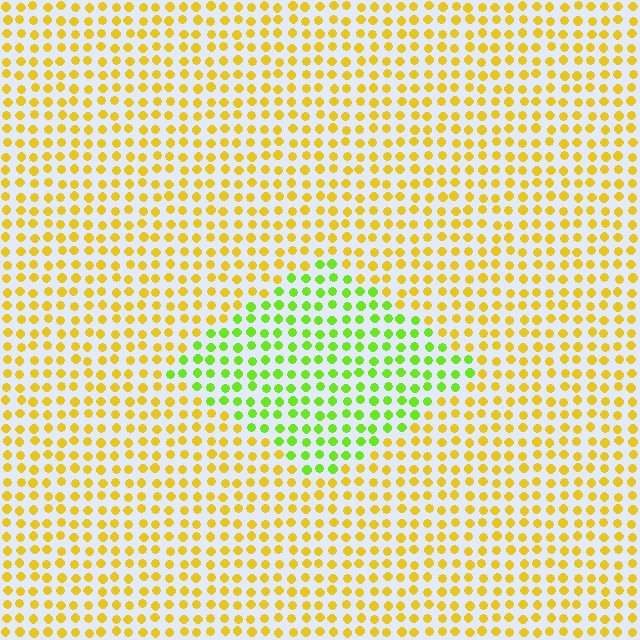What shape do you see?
I see a diamond.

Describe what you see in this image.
The image is filled with small yellow elements in a uniform arrangement. A diamond-shaped region is visible where the elements are tinted to a slightly different hue, forming a subtle color boundary.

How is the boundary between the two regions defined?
The boundary is defined purely by a slight shift in hue (about 48 degrees). Spacing, size, and orientation are identical on both sides.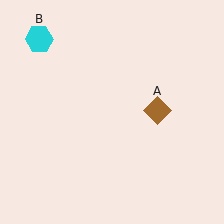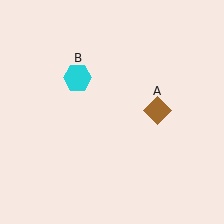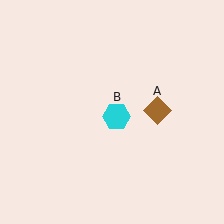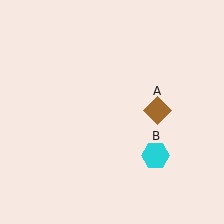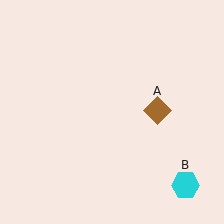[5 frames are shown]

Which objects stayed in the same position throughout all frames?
Brown diamond (object A) remained stationary.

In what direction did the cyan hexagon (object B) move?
The cyan hexagon (object B) moved down and to the right.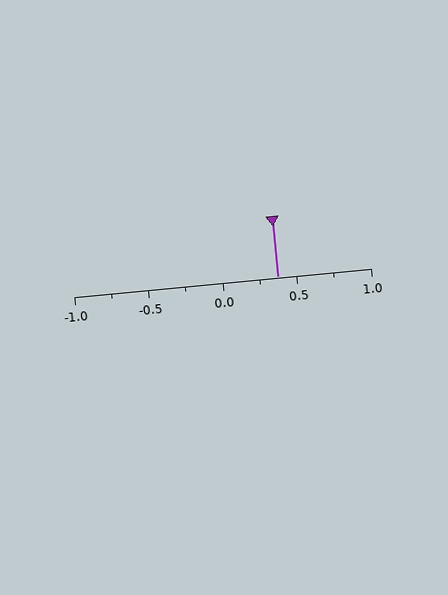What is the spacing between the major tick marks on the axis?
The major ticks are spaced 0.5 apart.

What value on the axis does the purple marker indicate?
The marker indicates approximately 0.38.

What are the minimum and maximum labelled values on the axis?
The axis runs from -1.0 to 1.0.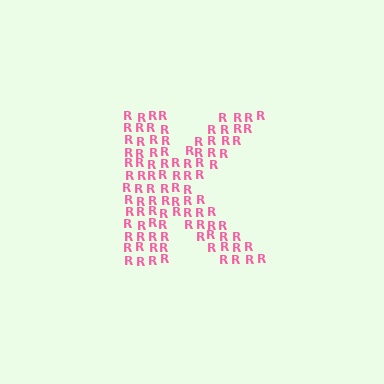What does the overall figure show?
The overall figure shows the letter K.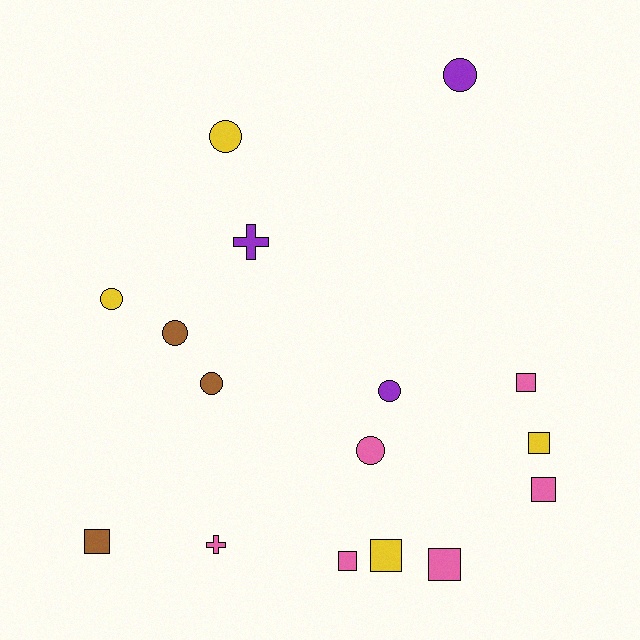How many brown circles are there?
There are 2 brown circles.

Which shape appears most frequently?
Square, with 7 objects.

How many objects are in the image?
There are 16 objects.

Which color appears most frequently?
Pink, with 6 objects.